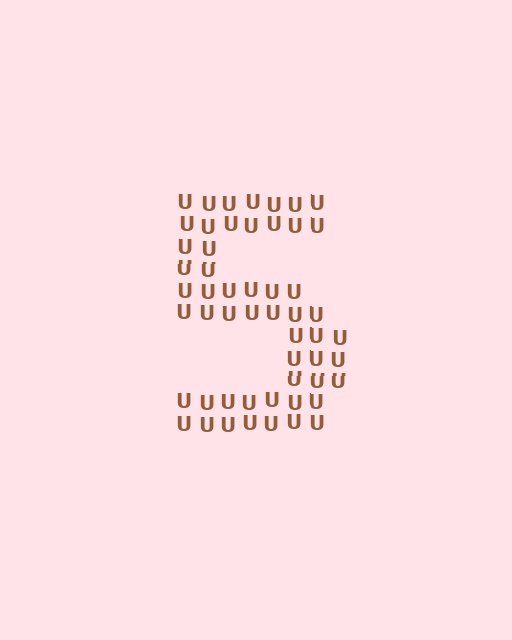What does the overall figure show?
The overall figure shows the digit 5.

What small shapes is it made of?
It is made of small letter U's.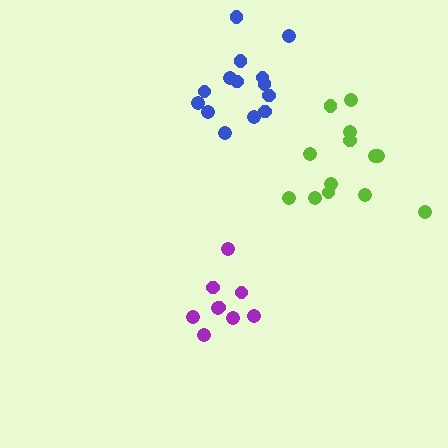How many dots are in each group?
Group 1: 9 dots, Group 2: 14 dots, Group 3: 13 dots (36 total).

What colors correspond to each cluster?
The clusters are colored: purple, blue, lime.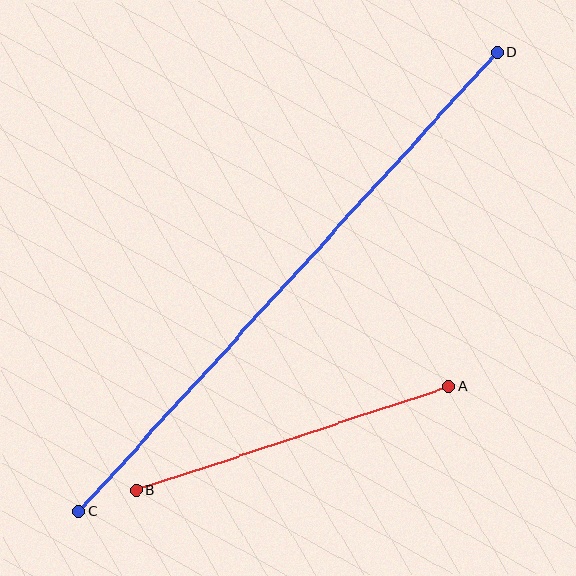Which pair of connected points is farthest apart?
Points C and D are farthest apart.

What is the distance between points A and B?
The distance is approximately 330 pixels.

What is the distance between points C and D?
The distance is approximately 621 pixels.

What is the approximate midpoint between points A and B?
The midpoint is at approximately (292, 438) pixels.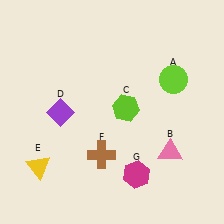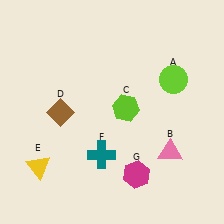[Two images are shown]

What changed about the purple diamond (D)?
In Image 1, D is purple. In Image 2, it changed to brown.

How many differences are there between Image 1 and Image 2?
There are 2 differences between the two images.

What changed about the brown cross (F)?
In Image 1, F is brown. In Image 2, it changed to teal.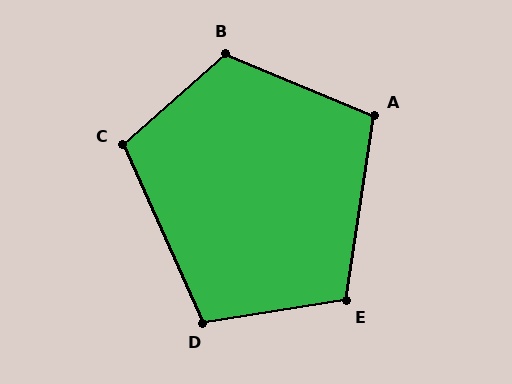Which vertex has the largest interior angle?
B, at approximately 116 degrees.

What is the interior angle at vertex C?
Approximately 107 degrees (obtuse).